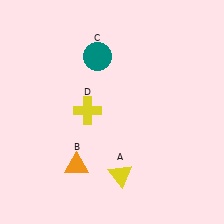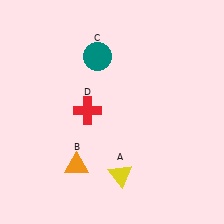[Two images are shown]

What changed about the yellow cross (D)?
In Image 1, D is yellow. In Image 2, it changed to red.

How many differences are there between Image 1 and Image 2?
There is 1 difference between the two images.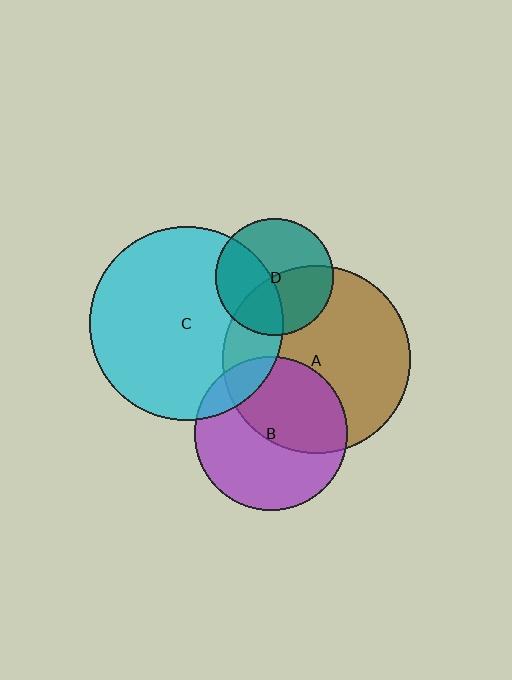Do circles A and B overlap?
Yes.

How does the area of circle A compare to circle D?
Approximately 2.5 times.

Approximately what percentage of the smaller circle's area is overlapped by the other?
Approximately 45%.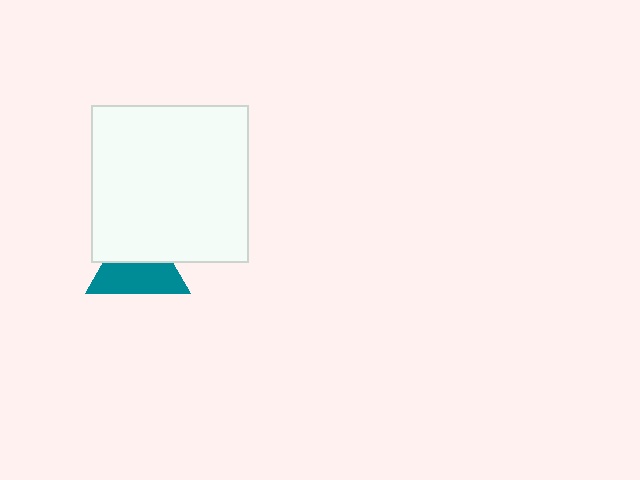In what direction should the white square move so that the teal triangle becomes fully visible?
The white square should move up. That is the shortest direction to clear the overlap and leave the teal triangle fully visible.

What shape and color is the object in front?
The object in front is a white square.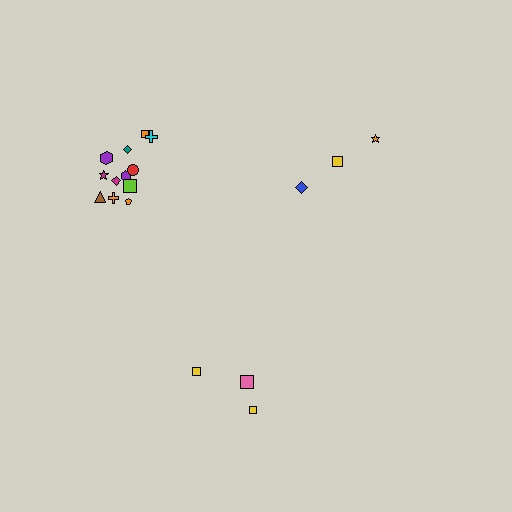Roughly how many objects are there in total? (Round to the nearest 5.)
Roughly 20 objects in total.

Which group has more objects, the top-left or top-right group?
The top-left group.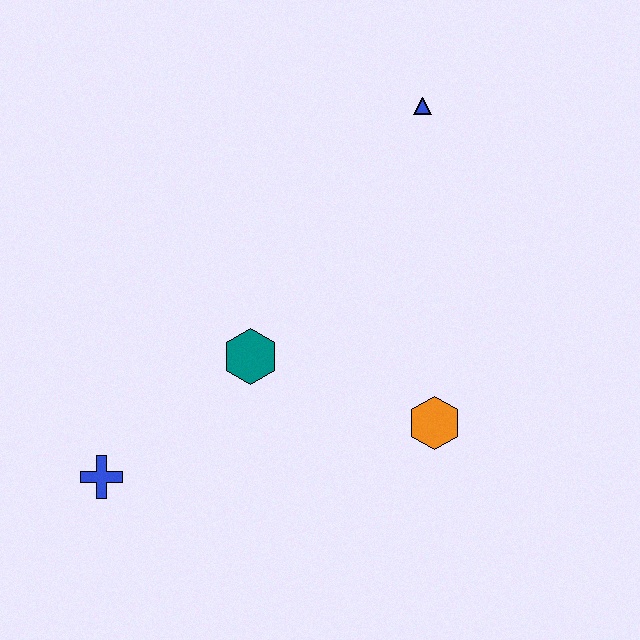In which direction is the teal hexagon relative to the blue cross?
The teal hexagon is to the right of the blue cross.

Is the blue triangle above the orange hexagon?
Yes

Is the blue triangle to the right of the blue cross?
Yes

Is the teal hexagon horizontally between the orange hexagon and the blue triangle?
No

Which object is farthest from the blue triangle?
The blue cross is farthest from the blue triangle.